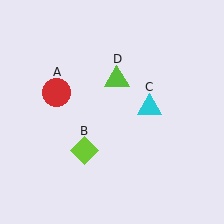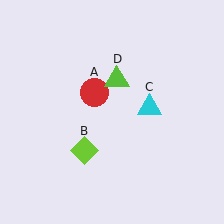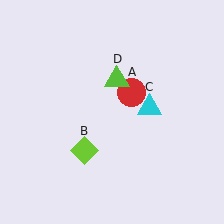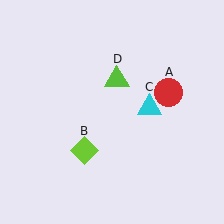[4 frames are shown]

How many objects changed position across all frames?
1 object changed position: red circle (object A).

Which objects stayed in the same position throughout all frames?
Lime diamond (object B) and cyan triangle (object C) and lime triangle (object D) remained stationary.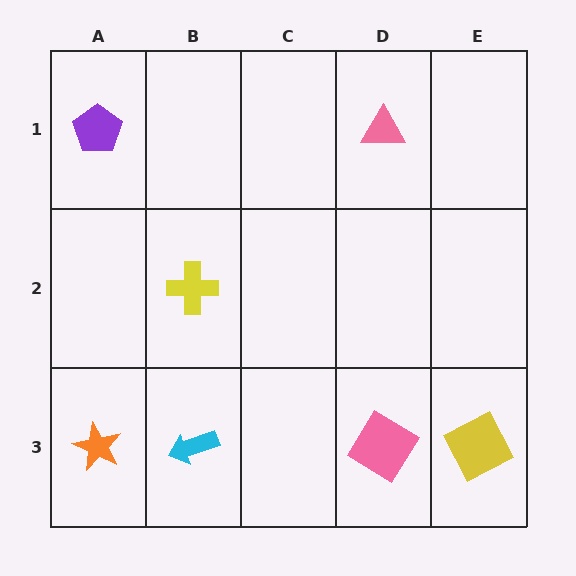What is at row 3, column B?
A cyan arrow.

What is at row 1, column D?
A pink triangle.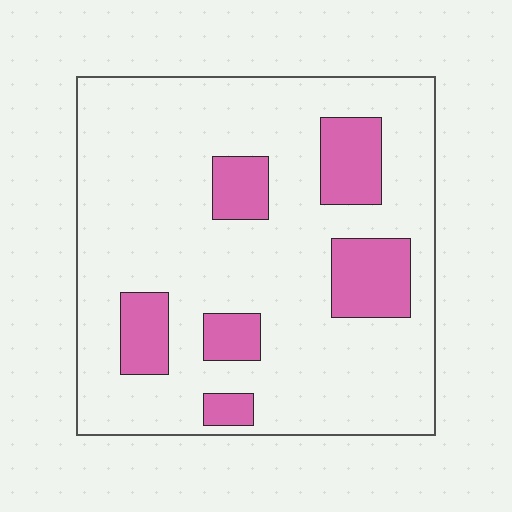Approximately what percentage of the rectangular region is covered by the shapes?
Approximately 20%.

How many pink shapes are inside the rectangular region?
6.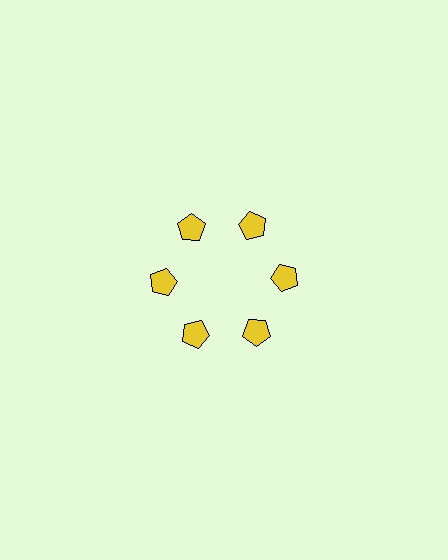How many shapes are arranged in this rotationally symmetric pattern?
There are 6 shapes, arranged in 6 groups of 1.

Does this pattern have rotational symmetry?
Yes, this pattern has 6-fold rotational symmetry. It looks the same after rotating 60 degrees around the center.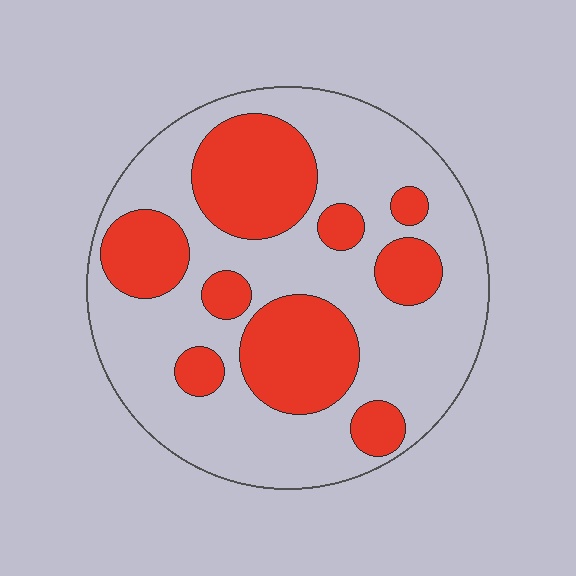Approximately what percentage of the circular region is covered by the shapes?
Approximately 35%.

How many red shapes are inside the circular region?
9.